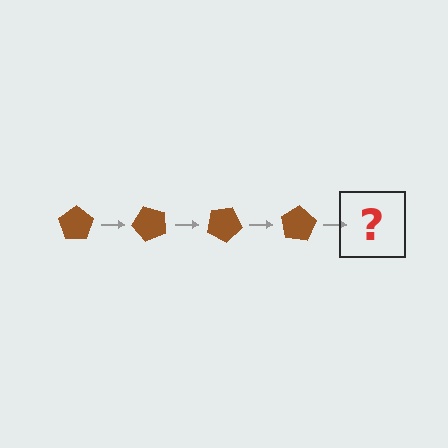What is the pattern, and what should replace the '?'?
The pattern is that the pentagon rotates 50 degrees each step. The '?' should be a brown pentagon rotated 200 degrees.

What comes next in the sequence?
The next element should be a brown pentagon rotated 200 degrees.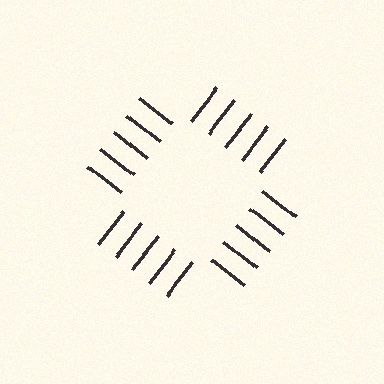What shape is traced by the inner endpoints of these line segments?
An illusory square — the line segments terminate on its edges but no continuous stroke is drawn.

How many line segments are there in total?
20 — 5 along each of the 4 edges.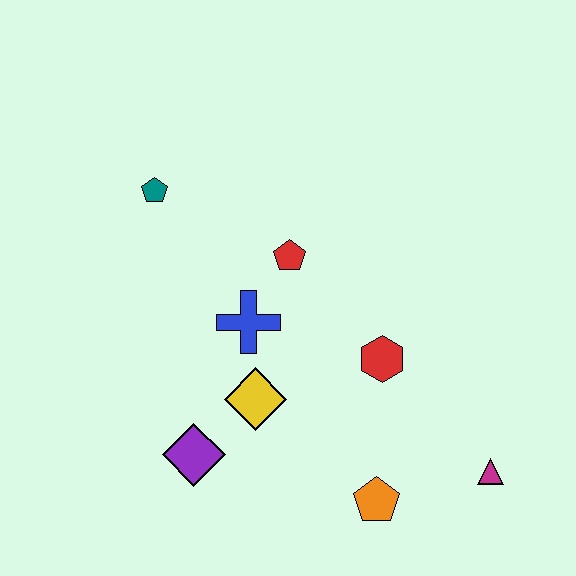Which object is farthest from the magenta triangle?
The teal pentagon is farthest from the magenta triangle.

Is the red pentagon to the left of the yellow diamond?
No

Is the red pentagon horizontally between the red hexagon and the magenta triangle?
No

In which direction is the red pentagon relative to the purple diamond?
The red pentagon is above the purple diamond.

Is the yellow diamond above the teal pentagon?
No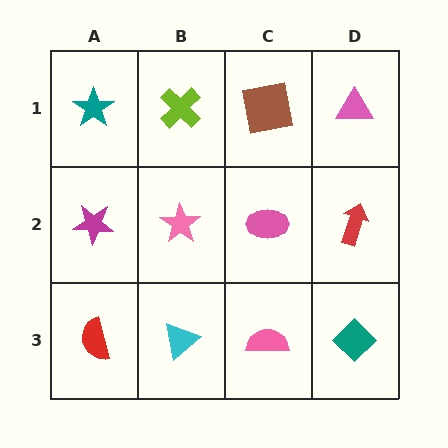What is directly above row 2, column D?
A pink triangle.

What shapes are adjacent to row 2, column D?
A pink triangle (row 1, column D), a teal diamond (row 3, column D), a pink ellipse (row 2, column C).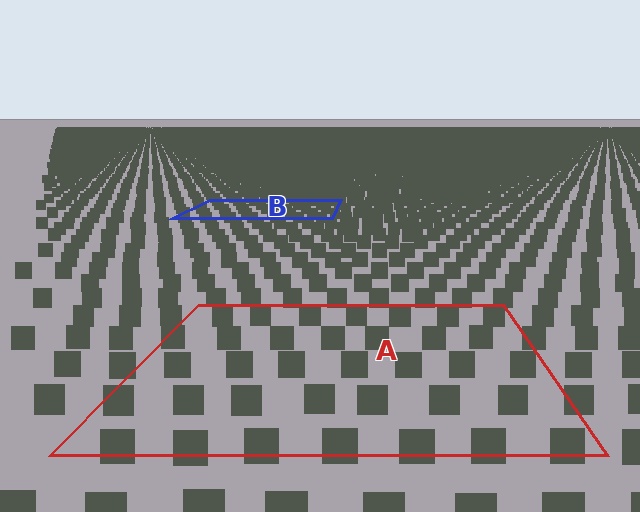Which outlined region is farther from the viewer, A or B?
Region B is farther from the viewer — the texture elements inside it appear smaller and more densely packed.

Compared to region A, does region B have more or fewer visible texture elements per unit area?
Region B has more texture elements per unit area — they are packed more densely because it is farther away.